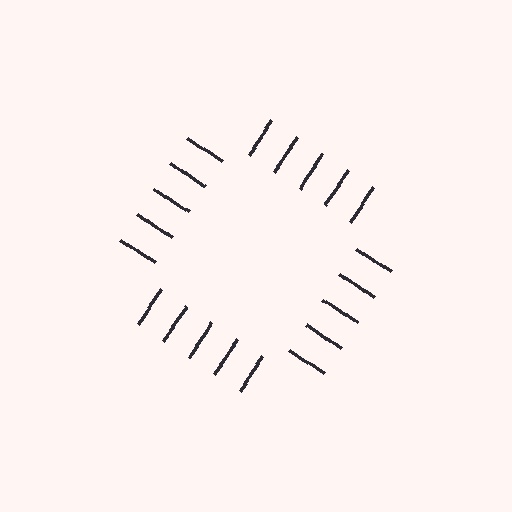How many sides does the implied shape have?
4 sides — the line-ends trace a square.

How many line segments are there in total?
20 — 5 along each of the 4 edges.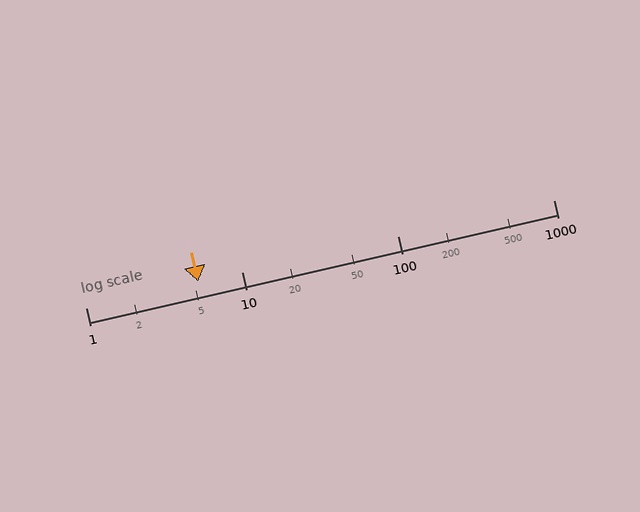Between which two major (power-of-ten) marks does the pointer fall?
The pointer is between 1 and 10.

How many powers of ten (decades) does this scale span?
The scale spans 3 decades, from 1 to 1000.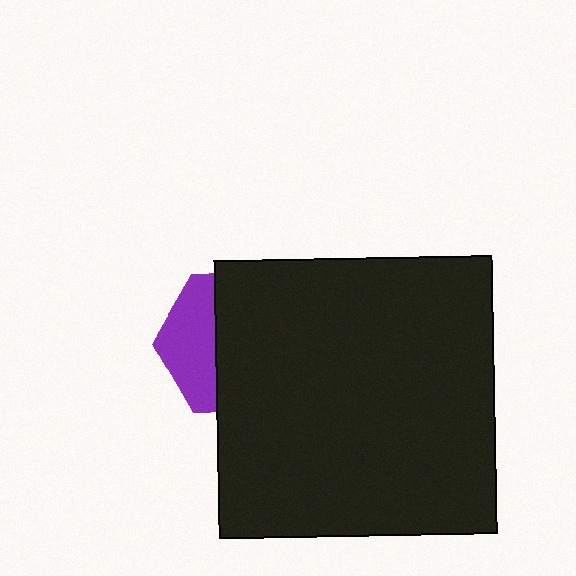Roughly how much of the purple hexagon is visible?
A small part of it is visible (roughly 35%).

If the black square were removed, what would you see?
You would see the complete purple hexagon.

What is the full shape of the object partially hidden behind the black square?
The partially hidden object is a purple hexagon.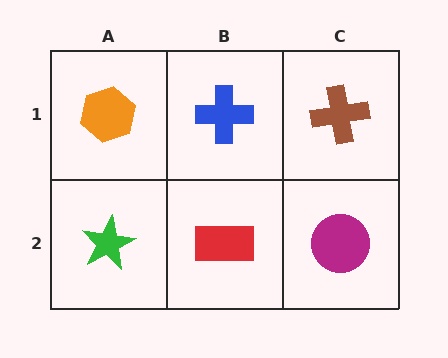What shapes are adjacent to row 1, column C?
A magenta circle (row 2, column C), a blue cross (row 1, column B).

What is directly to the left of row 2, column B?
A green star.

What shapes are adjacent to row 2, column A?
An orange hexagon (row 1, column A), a red rectangle (row 2, column B).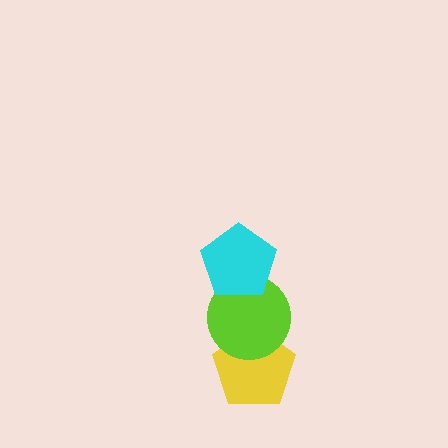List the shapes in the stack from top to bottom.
From top to bottom: the cyan pentagon, the lime circle, the yellow pentagon.